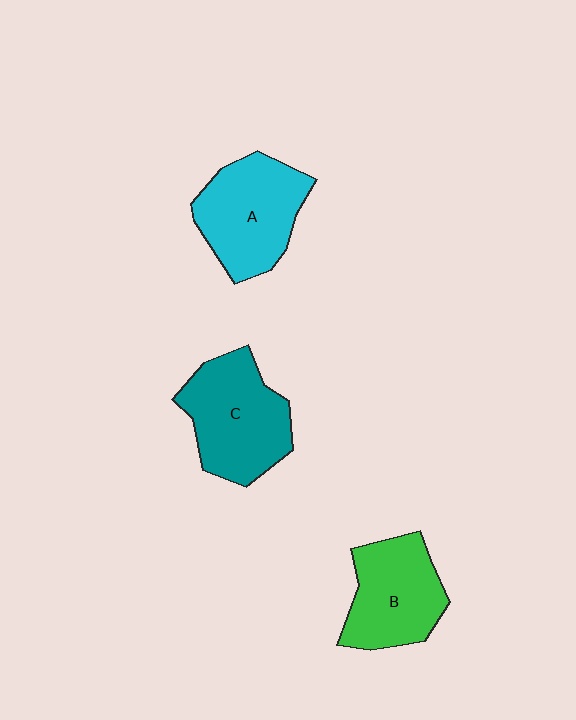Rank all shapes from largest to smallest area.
From largest to smallest: C (teal), A (cyan), B (green).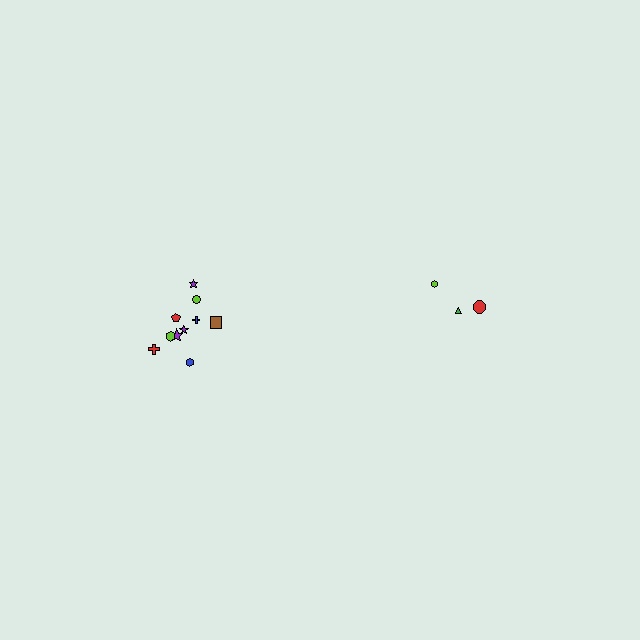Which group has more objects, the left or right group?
The left group.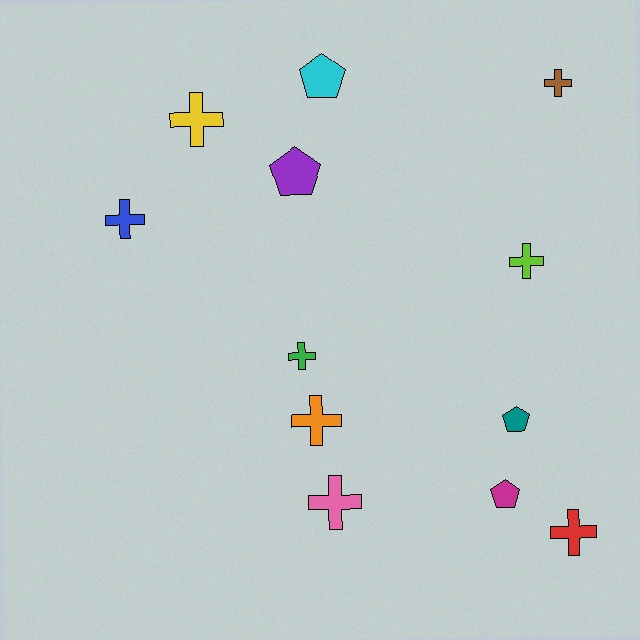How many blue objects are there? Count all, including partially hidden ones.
There is 1 blue object.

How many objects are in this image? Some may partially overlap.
There are 12 objects.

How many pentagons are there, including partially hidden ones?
There are 4 pentagons.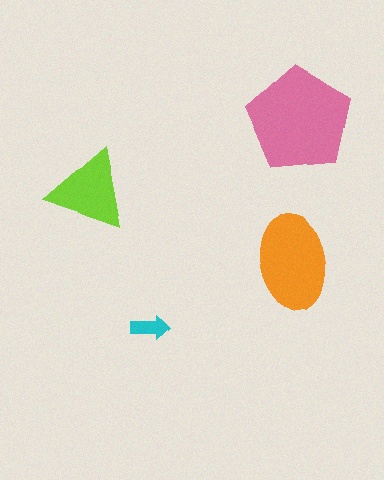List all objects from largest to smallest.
The pink pentagon, the orange ellipse, the lime triangle, the cyan arrow.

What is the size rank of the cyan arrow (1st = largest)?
4th.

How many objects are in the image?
There are 4 objects in the image.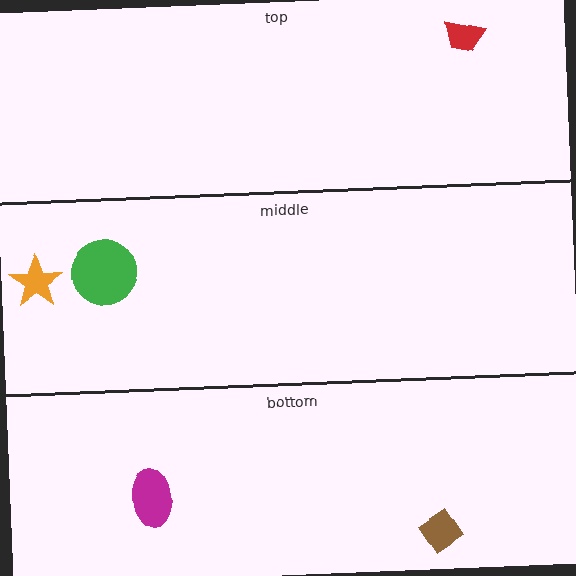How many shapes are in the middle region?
2.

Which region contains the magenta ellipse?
The bottom region.